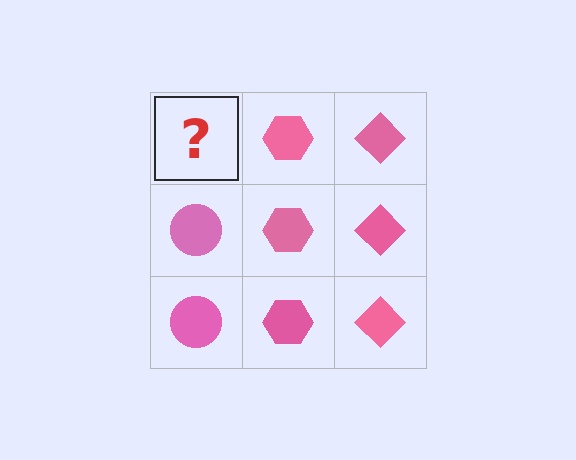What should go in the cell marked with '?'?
The missing cell should contain a pink circle.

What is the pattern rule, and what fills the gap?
The rule is that each column has a consistent shape. The gap should be filled with a pink circle.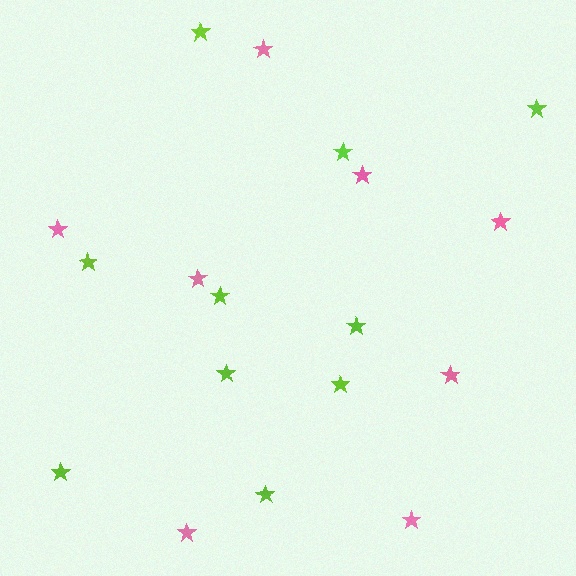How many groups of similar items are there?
There are 2 groups: one group of pink stars (8) and one group of lime stars (10).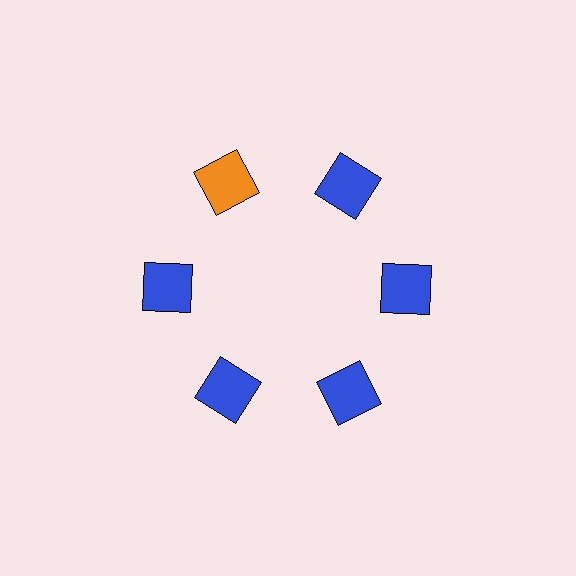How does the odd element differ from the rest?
It has a different color: orange instead of blue.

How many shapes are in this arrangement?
There are 6 shapes arranged in a ring pattern.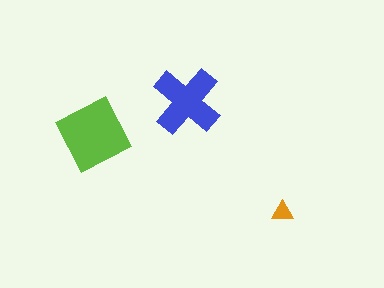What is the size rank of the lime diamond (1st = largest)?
1st.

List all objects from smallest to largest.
The orange triangle, the blue cross, the lime diamond.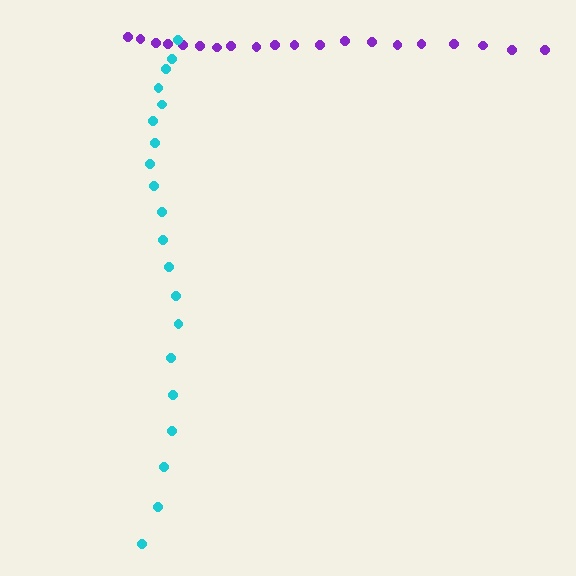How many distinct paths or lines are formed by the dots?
There are 2 distinct paths.